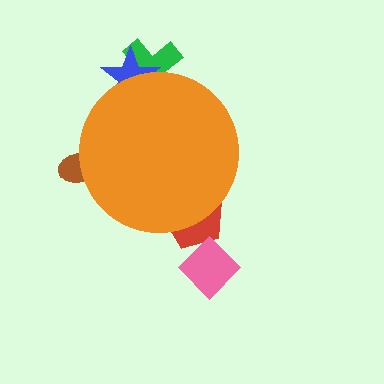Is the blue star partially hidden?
Yes, the blue star is partially hidden behind the orange circle.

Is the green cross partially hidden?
Yes, the green cross is partially hidden behind the orange circle.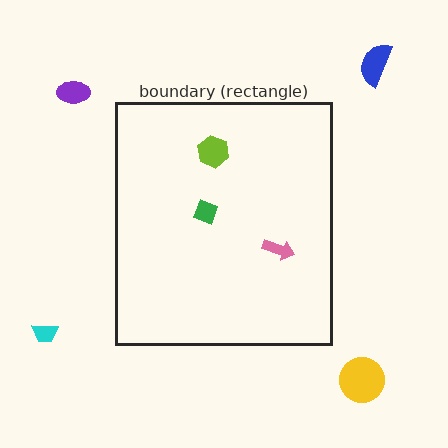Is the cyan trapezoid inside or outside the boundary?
Outside.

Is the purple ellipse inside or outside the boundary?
Outside.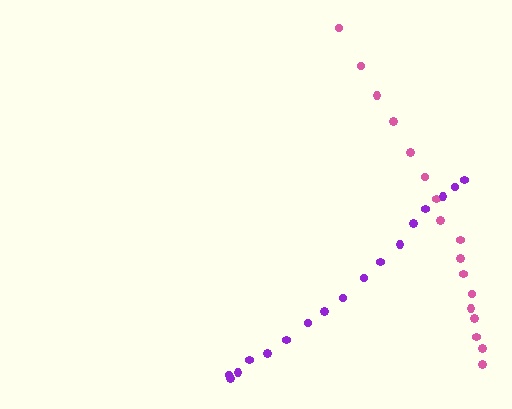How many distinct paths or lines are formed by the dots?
There are 2 distinct paths.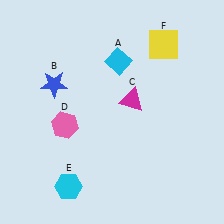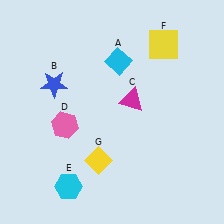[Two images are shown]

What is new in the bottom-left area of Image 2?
A yellow diamond (G) was added in the bottom-left area of Image 2.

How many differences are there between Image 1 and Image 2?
There is 1 difference between the two images.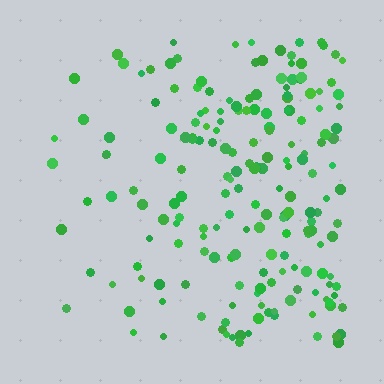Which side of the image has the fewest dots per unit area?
The left.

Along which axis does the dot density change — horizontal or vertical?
Horizontal.